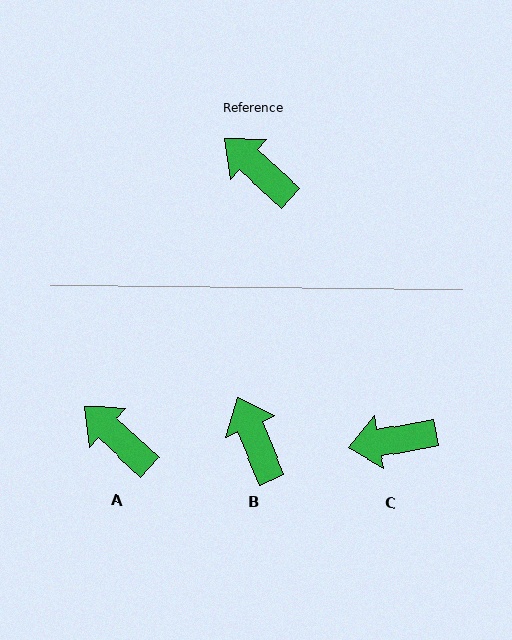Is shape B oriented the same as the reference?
No, it is off by about 25 degrees.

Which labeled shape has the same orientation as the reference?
A.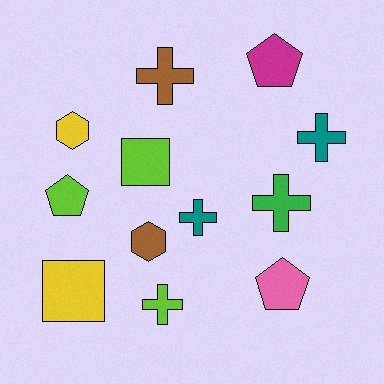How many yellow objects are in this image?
There are 2 yellow objects.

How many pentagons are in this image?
There are 3 pentagons.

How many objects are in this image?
There are 12 objects.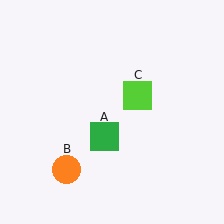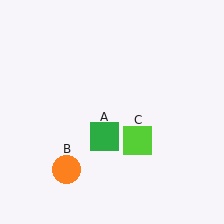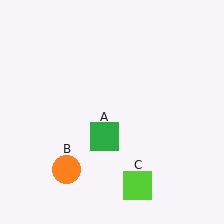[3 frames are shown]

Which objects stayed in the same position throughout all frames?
Green square (object A) and orange circle (object B) remained stationary.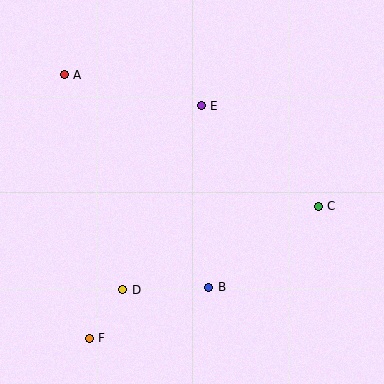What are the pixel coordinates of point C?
Point C is at (318, 206).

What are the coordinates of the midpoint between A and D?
The midpoint between A and D is at (94, 182).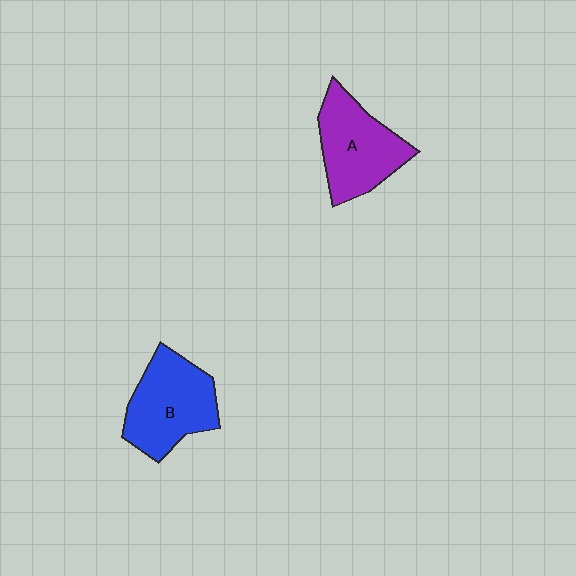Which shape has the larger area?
Shape B (blue).